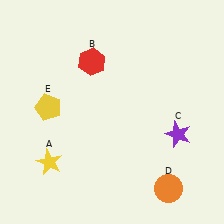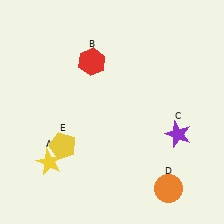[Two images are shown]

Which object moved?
The yellow pentagon (E) moved down.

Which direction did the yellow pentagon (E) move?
The yellow pentagon (E) moved down.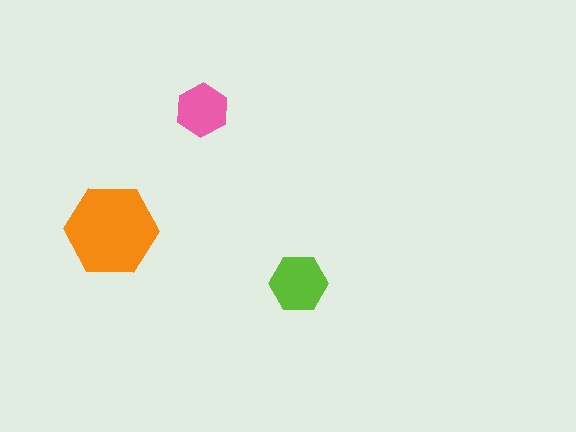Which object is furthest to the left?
The orange hexagon is leftmost.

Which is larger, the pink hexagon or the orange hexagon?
The orange one.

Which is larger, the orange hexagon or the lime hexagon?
The orange one.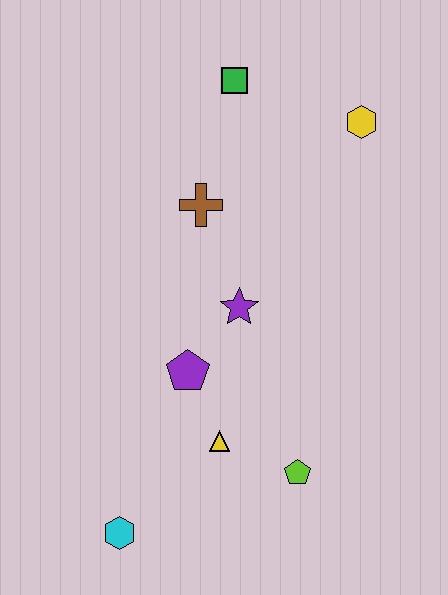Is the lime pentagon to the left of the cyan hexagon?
No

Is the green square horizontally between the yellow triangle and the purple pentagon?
No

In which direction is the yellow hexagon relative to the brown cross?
The yellow hexagon is to the right of the brown cross.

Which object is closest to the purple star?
The purple pentagon is closest to the purple star.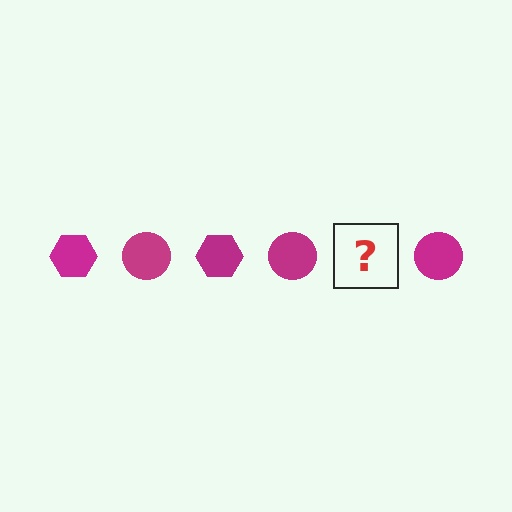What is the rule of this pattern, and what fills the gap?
The rule is that the pattern cycles through hexagon, circle shapes in magenta. The gap should be filled with a magenta hexagon.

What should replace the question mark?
The question mark should be replaced with a magenta hexagon.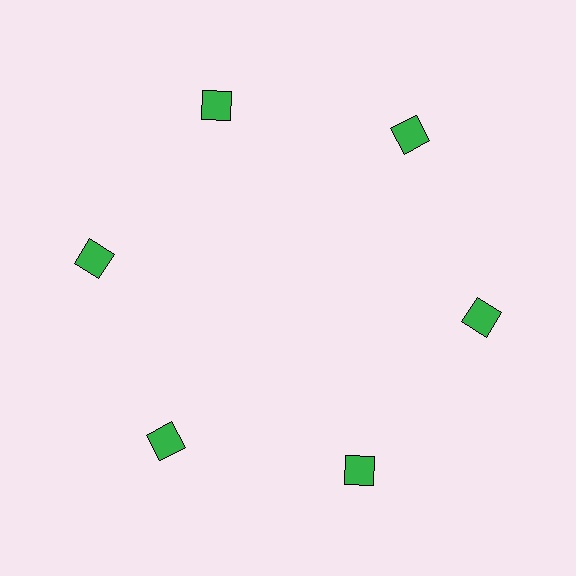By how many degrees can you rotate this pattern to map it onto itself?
The pattern maps onto itself every 60 degrees of rotation.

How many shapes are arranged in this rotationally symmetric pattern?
There are 6 shapes, arranged in 6 groups of 1.